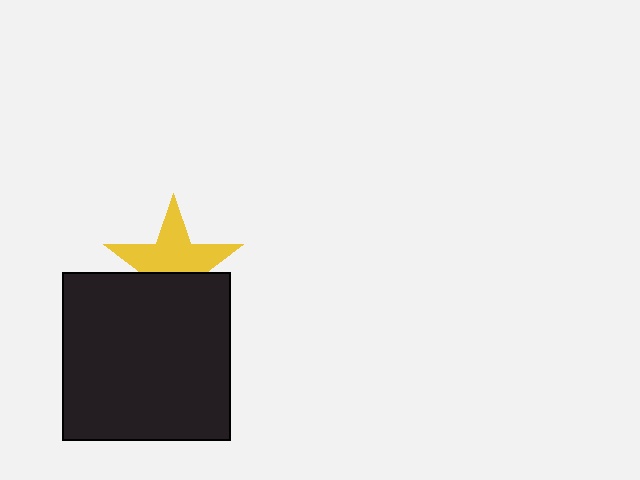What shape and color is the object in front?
The object in front is a black square.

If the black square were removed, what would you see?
You would see the complete yellow star.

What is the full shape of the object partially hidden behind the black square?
The partially hidden object is a yellow star.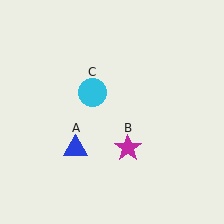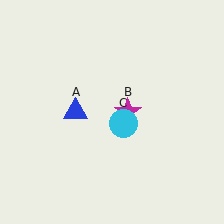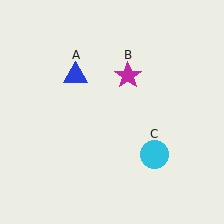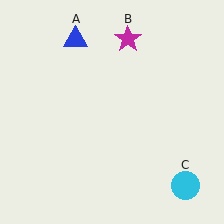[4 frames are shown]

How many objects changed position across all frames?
3 objects changed position: blue triangle (object A), magenta star (object B), cyan circle (object C).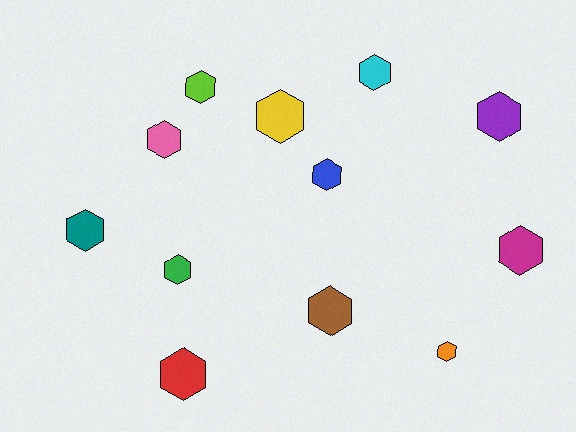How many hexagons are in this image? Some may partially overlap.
There are 12 hexagons.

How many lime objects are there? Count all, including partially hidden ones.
There is 1 lime object.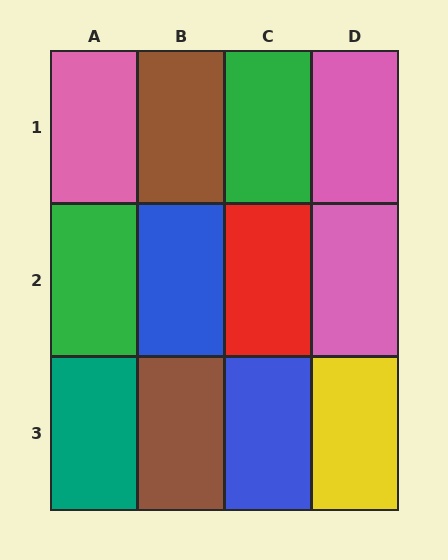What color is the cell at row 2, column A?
Green.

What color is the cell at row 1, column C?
Green.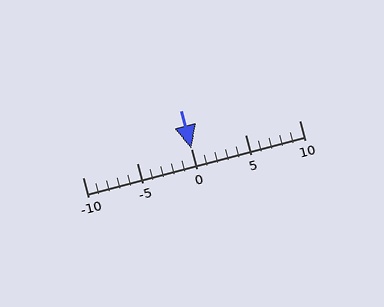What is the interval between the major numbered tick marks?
The major tick marks are spaced 5 units apart.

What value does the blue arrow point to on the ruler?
The blue arrow points to approximately 0.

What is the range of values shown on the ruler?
The ruler shows values from -10 to 10.